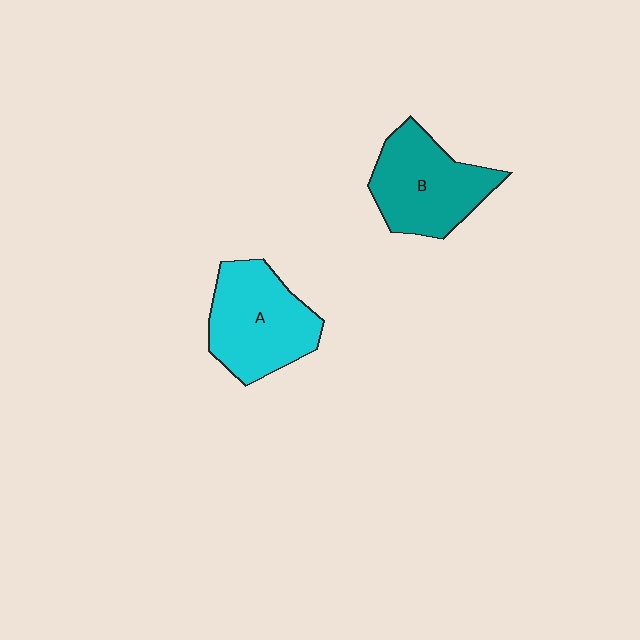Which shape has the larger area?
Shape A (cyan).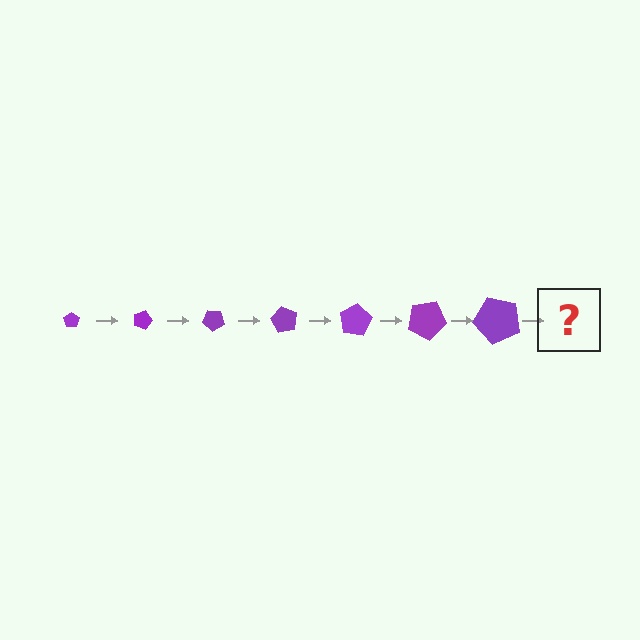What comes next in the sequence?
The next element should be a pentagon, larger than the previous one and rotated 140 degrees from the start.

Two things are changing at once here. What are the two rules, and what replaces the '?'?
The two rules are that the pentagon grows larger each step and it rotates 20 degrees each step. The '?' should be a pentagon, larger than the previous one and rotated 140 degrees from the start.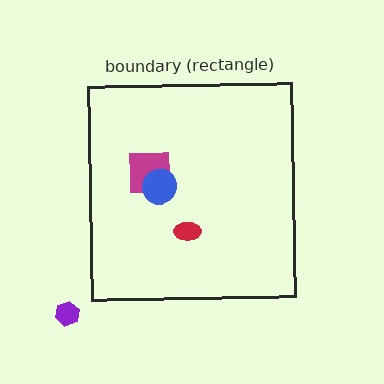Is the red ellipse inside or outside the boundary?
Inside.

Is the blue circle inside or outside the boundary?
Inside.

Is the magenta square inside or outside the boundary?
Inside.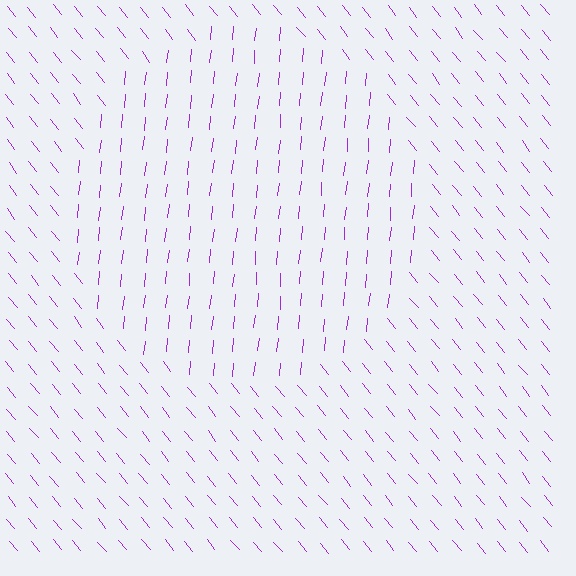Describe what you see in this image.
The image is filled with small purple line segments. A circle region in the image has lines oriented differently from the surrounding lines, creating a visible texture boundary.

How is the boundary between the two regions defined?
The boundary is defined purely by a change in line orientation (approximately 45 degrees difference). All lines are the same color and thickness.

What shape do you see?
I see a circle.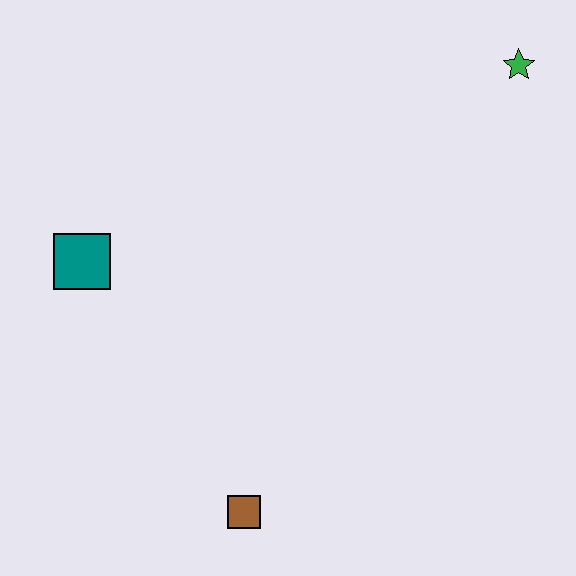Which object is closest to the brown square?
The teal square is closest to the brown square.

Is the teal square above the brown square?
Yes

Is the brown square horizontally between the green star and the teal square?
Yes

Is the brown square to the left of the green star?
Yes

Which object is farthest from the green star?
The brown square is farthest from the green star.